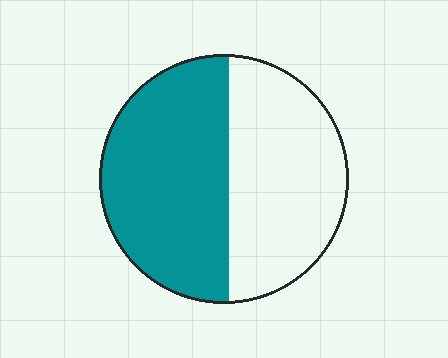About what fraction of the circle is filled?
About one half (1/2).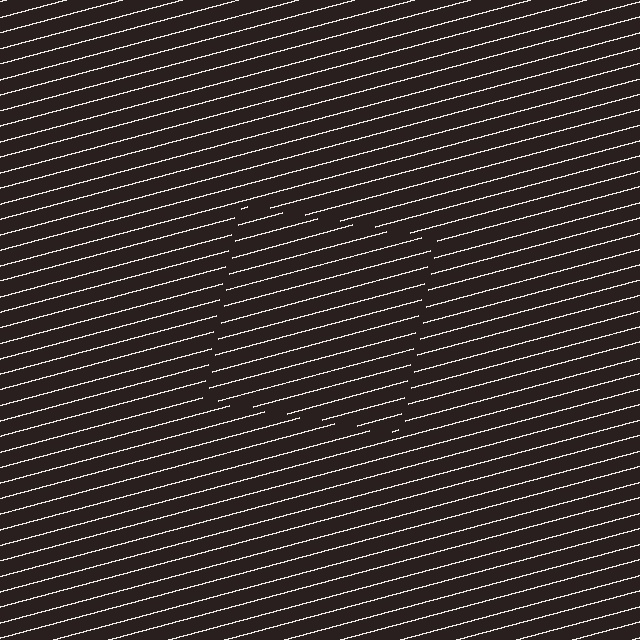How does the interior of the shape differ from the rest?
The interior of the shape contains the same grating, shifted by half a period — the contour is defined by the phase discontinuity where line-ends from the inner and outer gratings abut.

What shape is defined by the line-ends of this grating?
An illusory square. The interior of the shape contains the same grating, shifted by half a period — the contour is defined by the phase discontinuity where line-ends from the inner and outer gratings abut.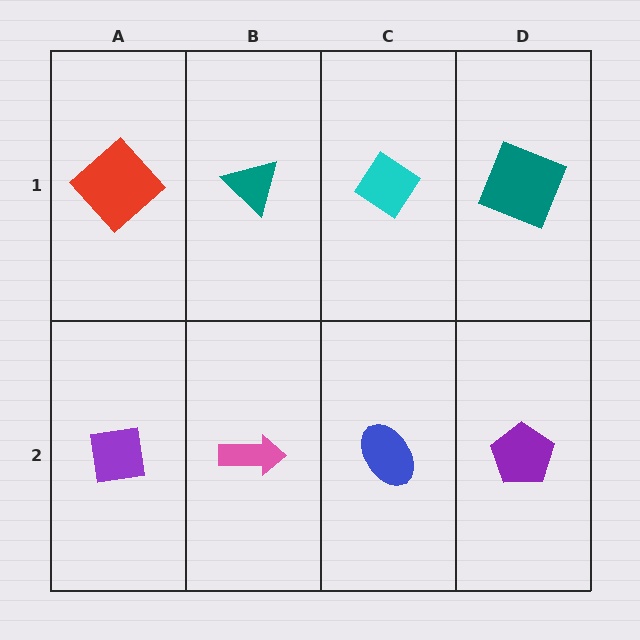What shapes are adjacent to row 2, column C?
A cyan diamond (row 1, column C), a pink arrow (row 2, column B), a purple pentagon (row 2, column D).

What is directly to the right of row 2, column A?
A pink arrow.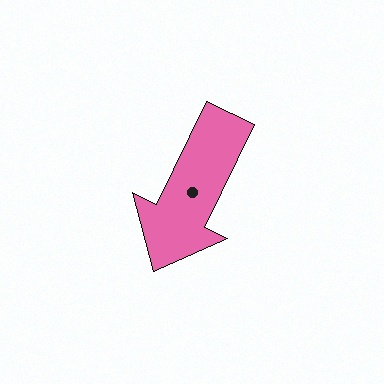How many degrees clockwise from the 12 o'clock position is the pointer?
Approximately 206 degrees.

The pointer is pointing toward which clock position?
Roughly 7 o'clock.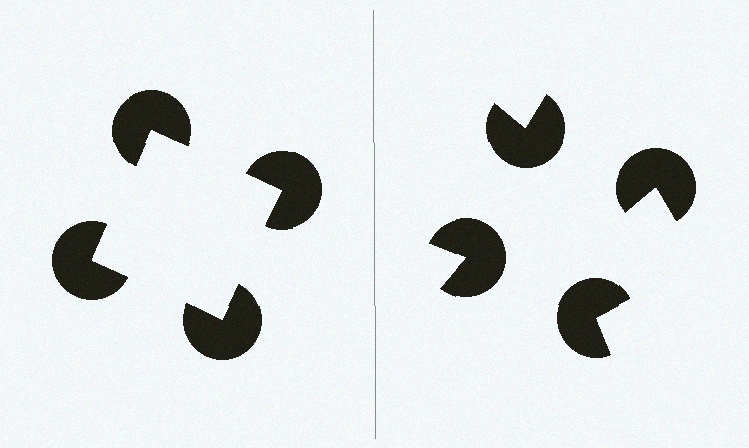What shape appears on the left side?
An illusory square.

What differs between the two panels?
The pac-man discs are positioned identically on both sides; only the wedge orientations differ. On the left they align to a square; on the right they are misaligned.